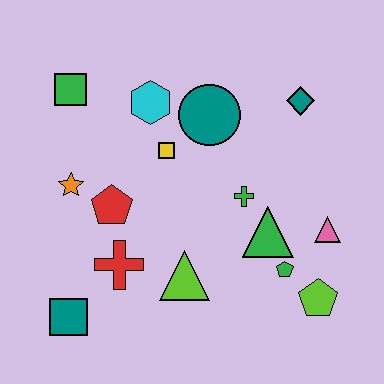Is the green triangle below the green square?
Yes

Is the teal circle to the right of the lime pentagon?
No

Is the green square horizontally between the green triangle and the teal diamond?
No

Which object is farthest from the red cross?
The teal diamond is farthest from the red cross.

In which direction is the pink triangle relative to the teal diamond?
The pink triangle is below the teal diamond.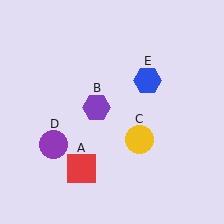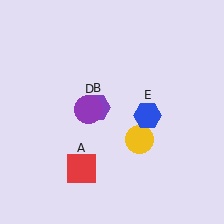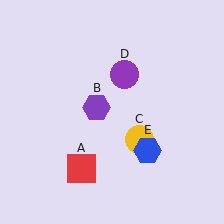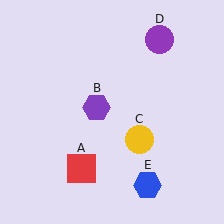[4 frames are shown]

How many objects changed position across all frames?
2 objects changed position: purple circle (object D), blue hexagon (object E).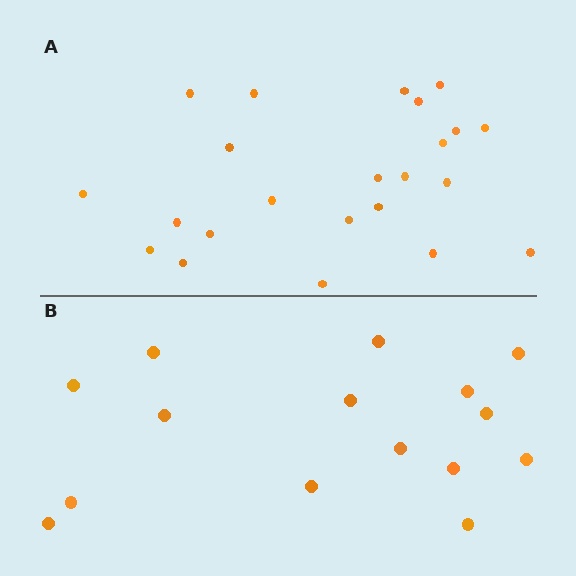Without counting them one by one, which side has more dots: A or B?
Region A (the top region) has more dots.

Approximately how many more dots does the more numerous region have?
Region A has roughly 8 or so more dots than region B.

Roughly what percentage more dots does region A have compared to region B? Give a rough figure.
About 55% more.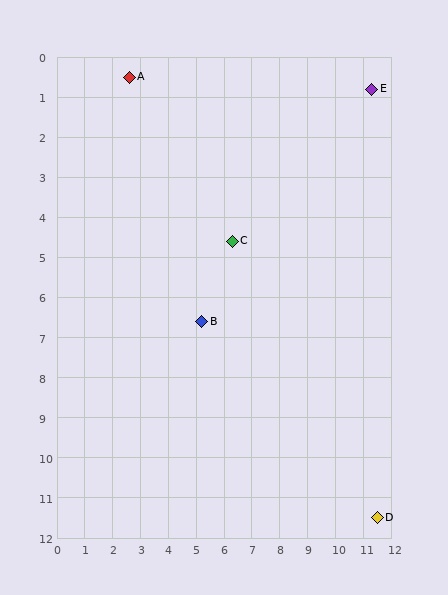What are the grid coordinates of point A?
Point A is at approximately (2.6, 0.5).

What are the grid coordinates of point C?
Point C is at approximately (6.3, 4.6).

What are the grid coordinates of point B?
Point B is at approximately (5.2, 6.6).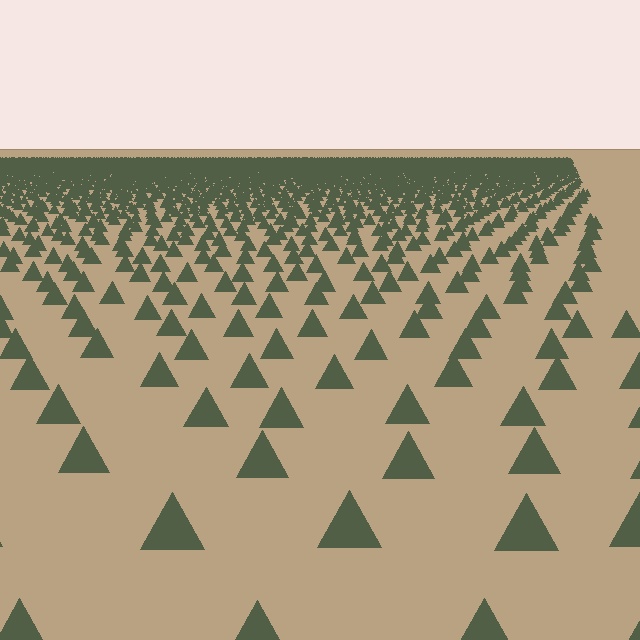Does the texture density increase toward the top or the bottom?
Density increases toward the top.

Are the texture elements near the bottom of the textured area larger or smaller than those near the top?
Larger. Near the bottom, elements are closer to the viewer and appear at a bigger on-screen size.